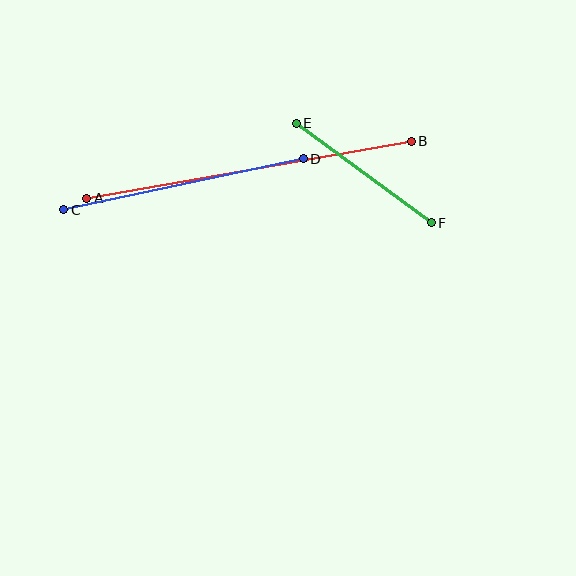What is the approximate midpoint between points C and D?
The midpoint is at approximately (184, 184) pixels.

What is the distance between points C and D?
The distance is approximately 245 pixels.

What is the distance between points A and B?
The distance is approximately 330 pixels.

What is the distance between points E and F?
The distance is approximately 167 pixels.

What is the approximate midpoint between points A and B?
The midpoint is at approximately (249, 170) pixels.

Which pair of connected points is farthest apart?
Points A and B are farthest apart.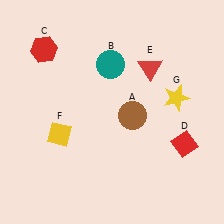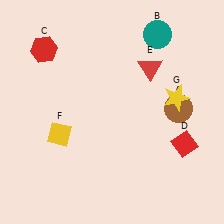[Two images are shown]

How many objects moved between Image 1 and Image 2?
2 objects moved between the two images.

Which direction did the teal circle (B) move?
The teal circle (B) moved right.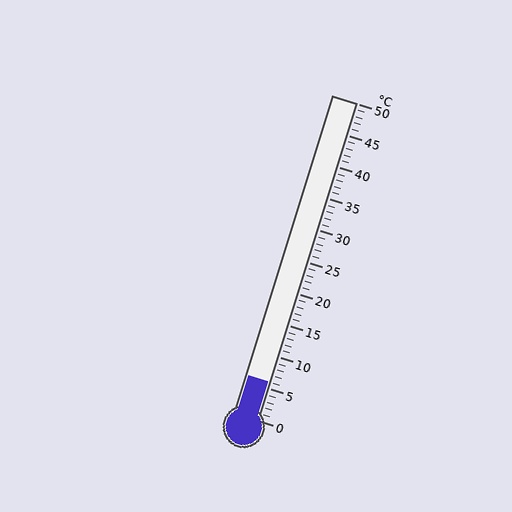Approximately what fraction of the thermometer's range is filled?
The thermometer is filled to approximately 10% of its range.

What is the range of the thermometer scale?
The thermometer scale ranges from 0°C to 50°C.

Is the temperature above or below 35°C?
The temperature is below 35°C.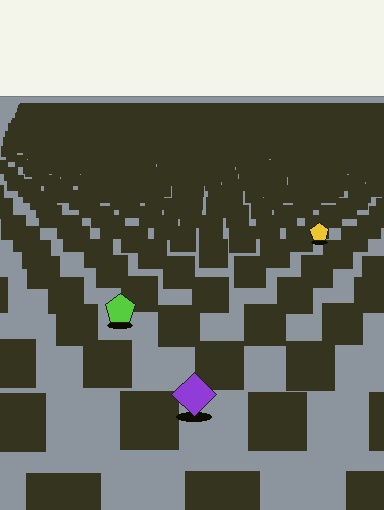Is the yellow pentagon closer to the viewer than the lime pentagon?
No. The lime pentagon is closer — you can tell from the texture gradient: the ground texture is coarser near it.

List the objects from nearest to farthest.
From nearest to farthest: the purple diamond, the lime pentagon, the yellow pentagon.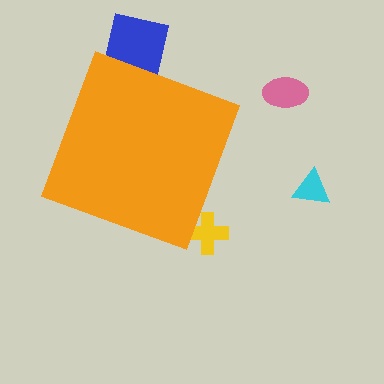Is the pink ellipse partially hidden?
No, the pink ellipse is fully visible.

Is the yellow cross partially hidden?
Yes, the yellow cross is partially hidden behind the orange diamond.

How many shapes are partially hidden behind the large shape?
2 shapes are partially hidden.